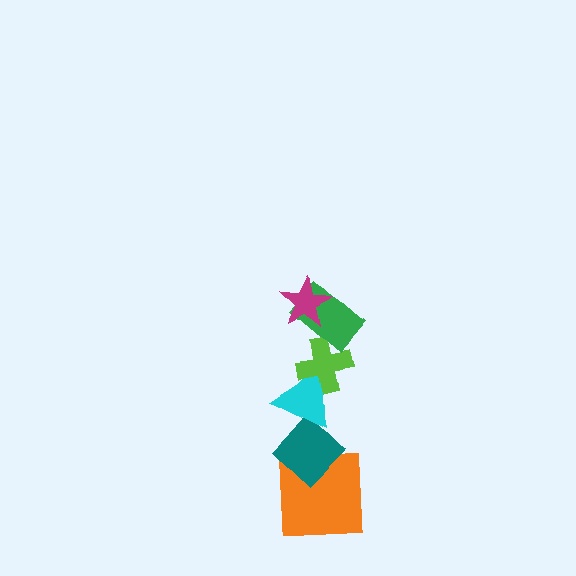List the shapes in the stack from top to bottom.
From top to bottom: the magenta star, the green rectangle, the lime cross, the cyan triangle, the teal diamond, the orange square.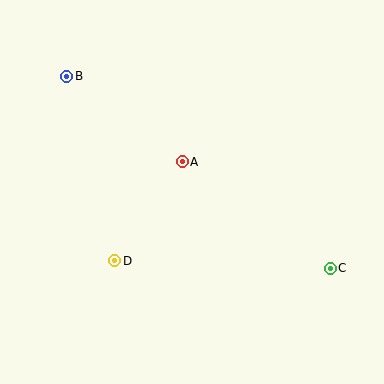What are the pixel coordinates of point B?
Point B is at (67, 76).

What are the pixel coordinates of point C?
Point C is at (330, 268).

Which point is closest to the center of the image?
Point A at (182, 162) is closest to the center.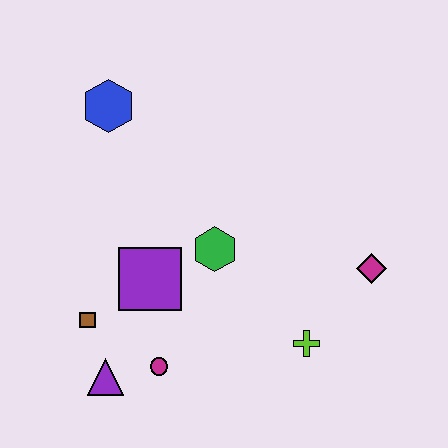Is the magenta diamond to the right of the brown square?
Yes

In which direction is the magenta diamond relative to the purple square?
The magenta diamond is to the right of the purple square.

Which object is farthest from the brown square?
The magenta diamond is farthest from the brown square.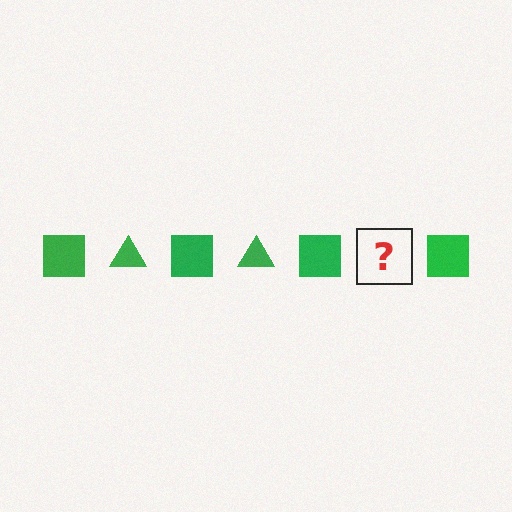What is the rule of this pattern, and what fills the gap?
The rule is that the pattern cycles through square, triangle shapes in green. The gap should be filled with a green triangle.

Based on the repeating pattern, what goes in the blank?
The blank should be a green triangle.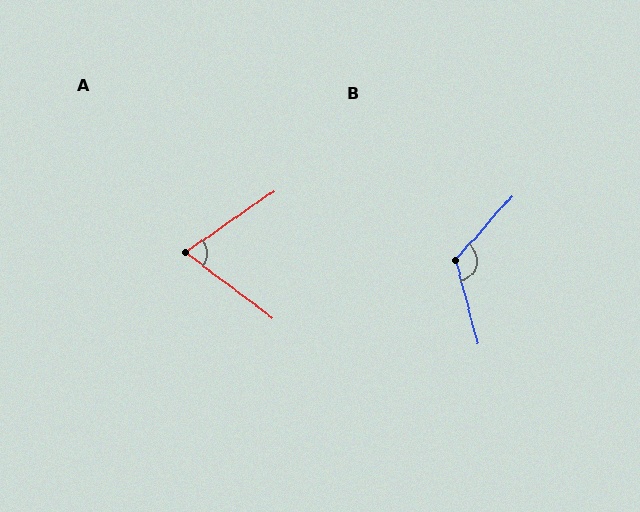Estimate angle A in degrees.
Approximately 72 degrees.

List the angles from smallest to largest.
A (72°), B (124°).